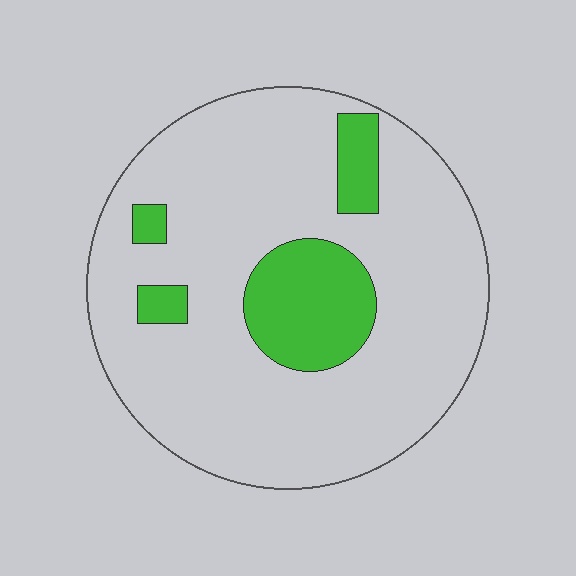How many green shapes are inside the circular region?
4.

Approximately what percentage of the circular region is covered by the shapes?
Approximately 15%.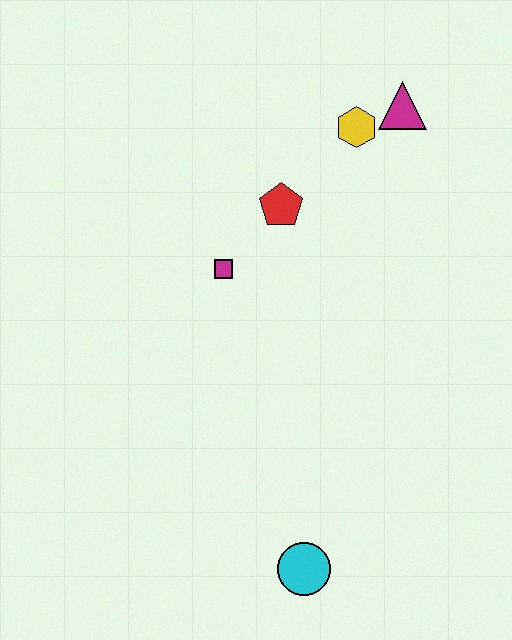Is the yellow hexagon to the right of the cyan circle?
Yes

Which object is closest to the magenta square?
The red pentagon is closest to the magenta square.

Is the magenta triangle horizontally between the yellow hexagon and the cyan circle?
No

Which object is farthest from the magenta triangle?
The cyan circle is farthest from the magenta triangle.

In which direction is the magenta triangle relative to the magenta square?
The magenta triangle is to the right of the magenta square.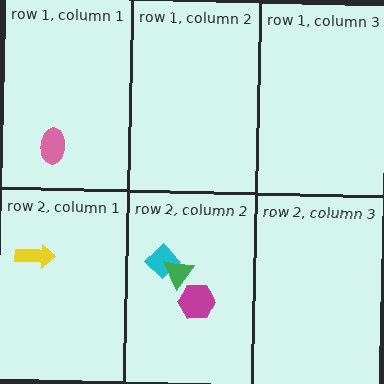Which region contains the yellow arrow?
The row 2, column 1 region.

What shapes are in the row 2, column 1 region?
The yellow arrow.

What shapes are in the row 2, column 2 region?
The magenta hexagon, the cyan diamond, the green triangle.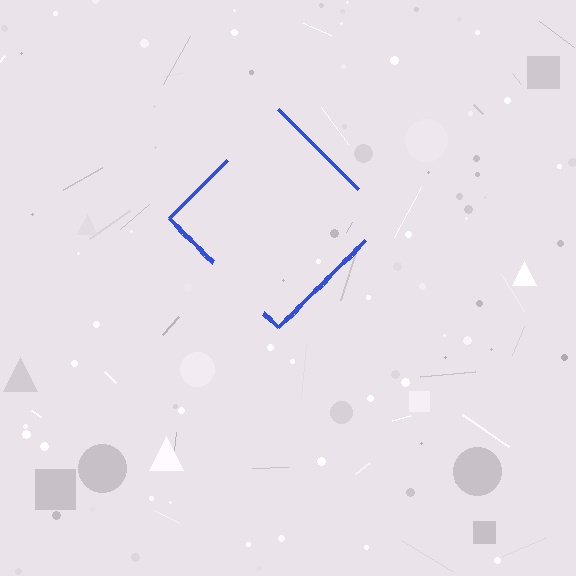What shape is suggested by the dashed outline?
The dashed outline suggests a diamond.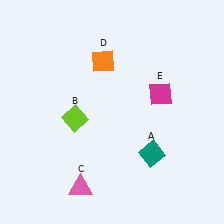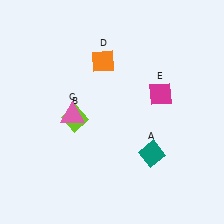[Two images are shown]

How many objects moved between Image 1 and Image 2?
1 object moved between the two images.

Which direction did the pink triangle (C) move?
The pink triangle (C) moved up.